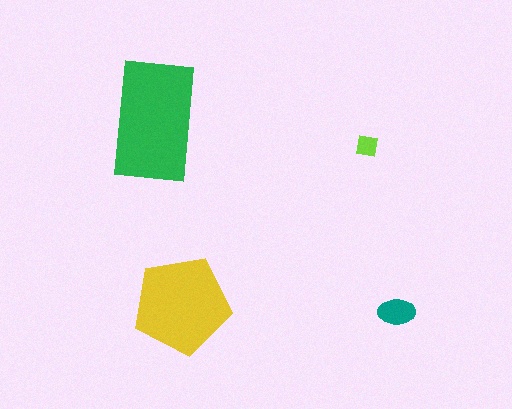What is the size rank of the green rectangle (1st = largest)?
1st.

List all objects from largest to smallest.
The green rectangle, the yellow pentagon, the teal ellipse, the lime square.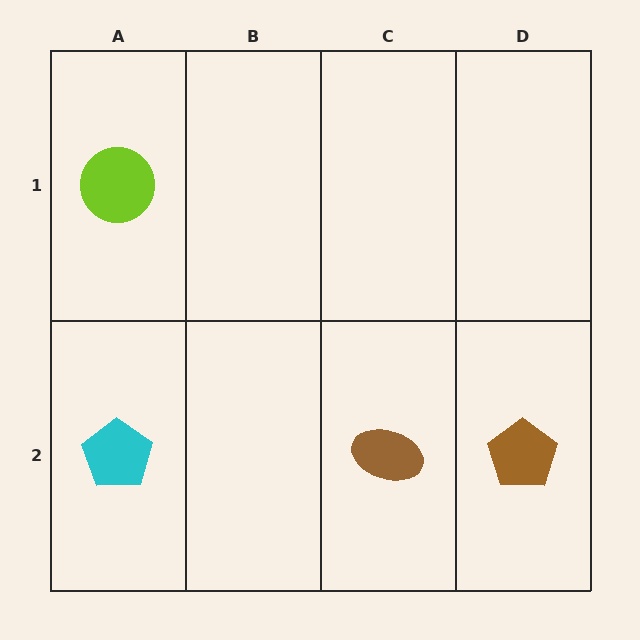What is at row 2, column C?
A brown ellipse.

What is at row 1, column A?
A lime circle.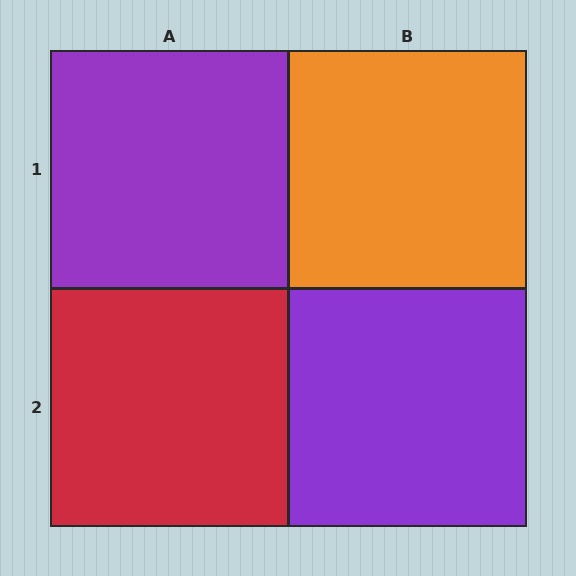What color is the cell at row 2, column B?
Purple.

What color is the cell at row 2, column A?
Red.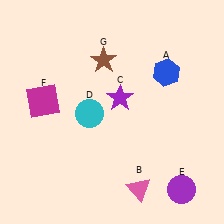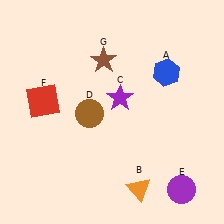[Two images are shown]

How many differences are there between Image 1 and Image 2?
There are 3 differences between the two images.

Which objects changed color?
B changed from pink to orange. D changed from cyan to brown. F changed from magenta to red.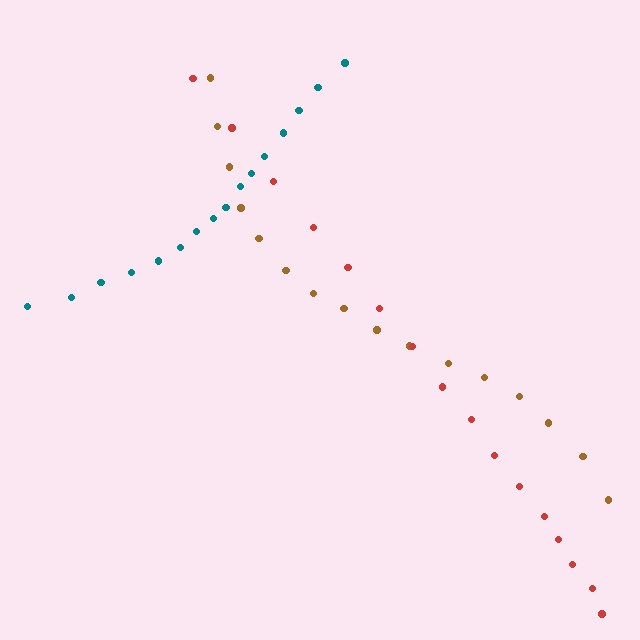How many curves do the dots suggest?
There are 3 distinct paths.